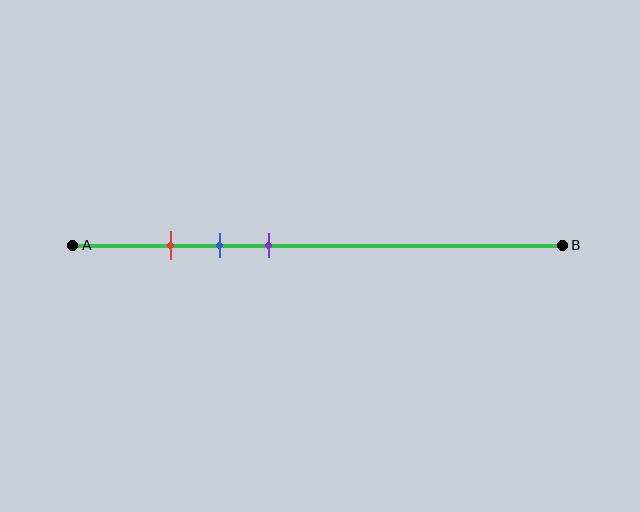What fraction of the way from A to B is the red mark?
The red mark is approximately 20% (0.2) of the way from A to B.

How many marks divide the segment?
There are 3 marks dividing the segment.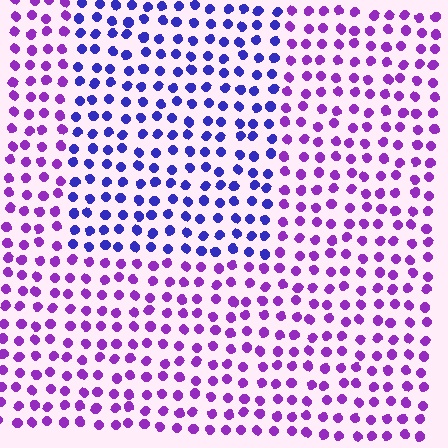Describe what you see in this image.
The image is filled with small purple elements in a uniform arrangement. A rectangle-shaped region is visible where the elements are tinted to a slightly different hue, forming a subtle color boundary.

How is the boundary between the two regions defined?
The boundary is defined purely by a slight shift in hue (about 41 degrees). Spacing, size, and orientation are identical on both sides.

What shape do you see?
I see a rectangle.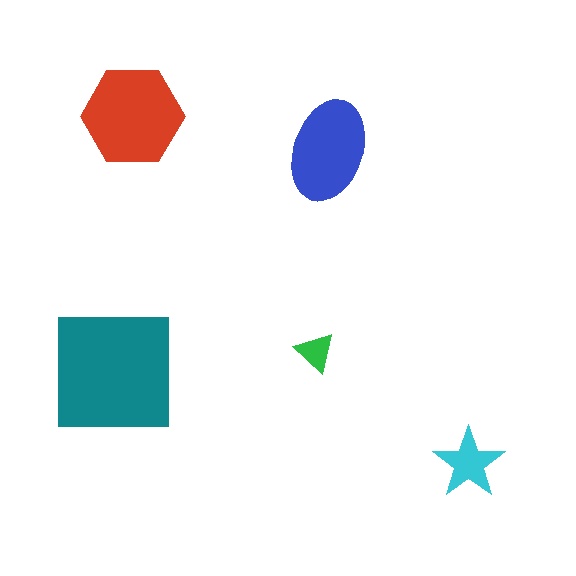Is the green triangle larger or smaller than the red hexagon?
Smaller.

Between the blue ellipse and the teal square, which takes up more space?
The teal square.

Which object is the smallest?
The green triangle.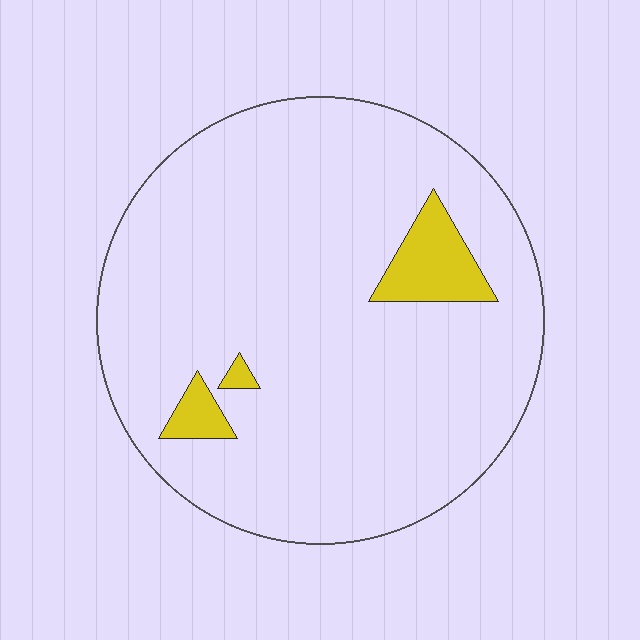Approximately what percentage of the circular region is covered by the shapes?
Approximately 5%.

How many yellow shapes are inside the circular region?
3.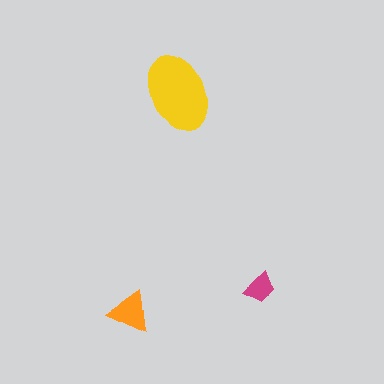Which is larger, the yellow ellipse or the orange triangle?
The yellow ellipse.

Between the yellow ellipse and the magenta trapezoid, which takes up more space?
The yellow ellipse.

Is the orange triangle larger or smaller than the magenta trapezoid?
Larger.